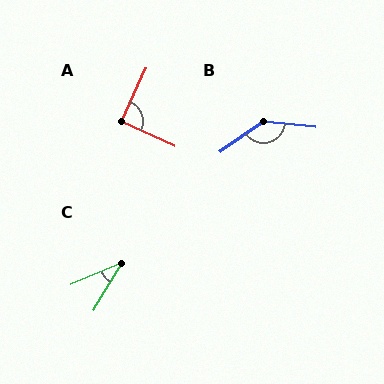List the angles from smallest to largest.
C (36°), A (90°), B (139°).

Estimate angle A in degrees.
Approximately 90 degrees.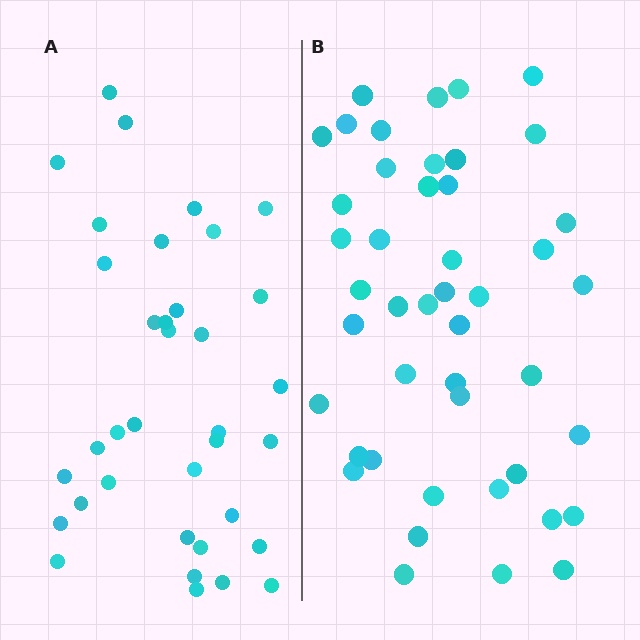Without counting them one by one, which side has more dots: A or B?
Region B (the right region) has more dots.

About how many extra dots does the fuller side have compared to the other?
Region B has roughly 8 or so more dots than region A.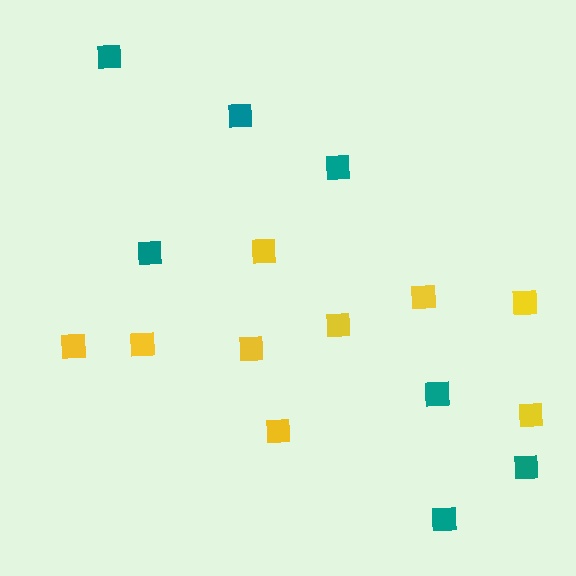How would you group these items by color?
There are 2 groups: one group of yellow squares (9) and one group of teal squares (7).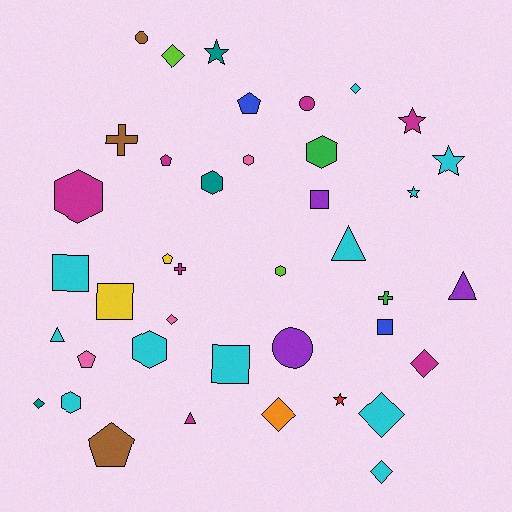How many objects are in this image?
There are 40 objects.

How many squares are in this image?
There are 5 squares.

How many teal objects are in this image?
There are 3 teal objects.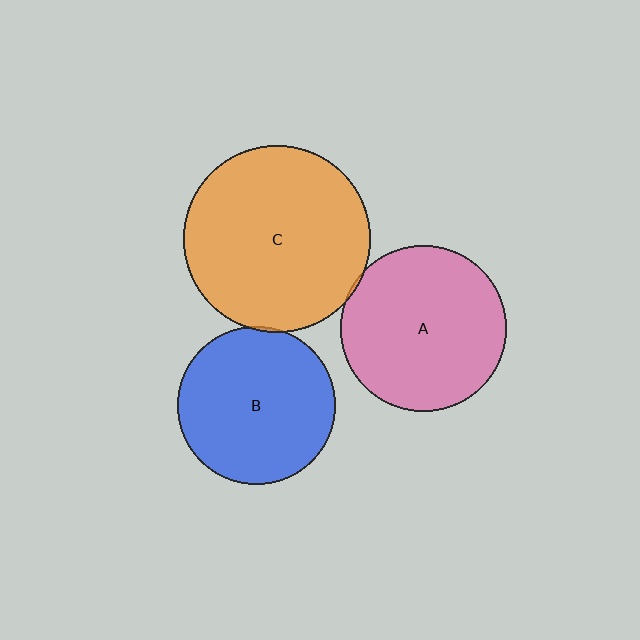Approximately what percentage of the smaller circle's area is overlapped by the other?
Approximately 5%.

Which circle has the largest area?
Circle C (orange).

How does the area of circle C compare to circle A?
Approximately 1.3 times.